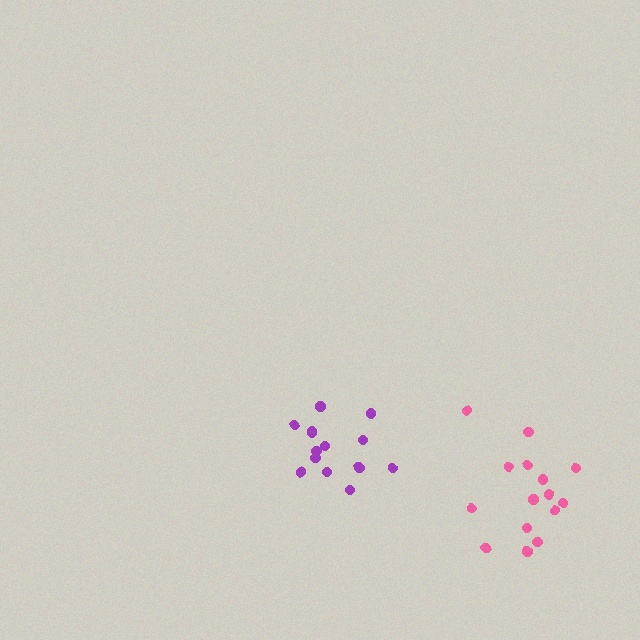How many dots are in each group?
Group 1: 14 dots, Group 2: 15 dots (29 total).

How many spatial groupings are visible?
There are 2 spatial groupings.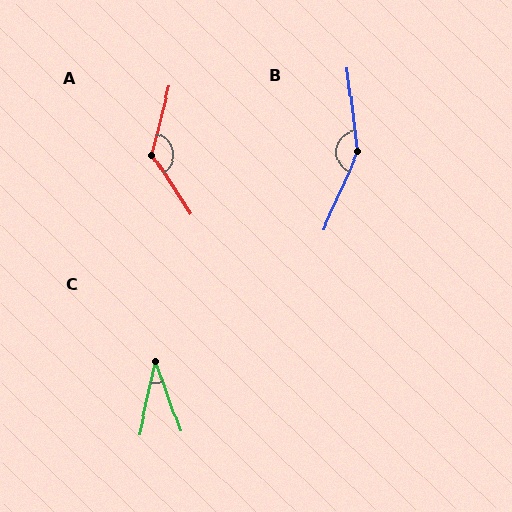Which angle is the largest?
B, at approximately 149 degrees.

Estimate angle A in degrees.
Approximately 132 degrees.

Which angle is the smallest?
C, at approximately 32 degrees.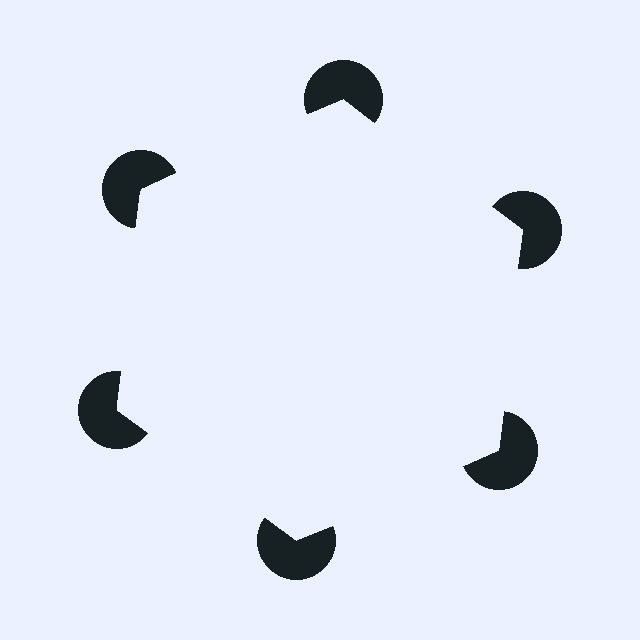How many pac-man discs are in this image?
There are 6 — one at each vertex of the illusory hexagon.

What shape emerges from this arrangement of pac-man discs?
An illusory hexagon — its edges are inferred from the aligned wedge cuts in the pac-man discs, not physically drawn.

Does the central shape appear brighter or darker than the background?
It typically appears slightly brighter than the background, even though no actual brightness change is drawn.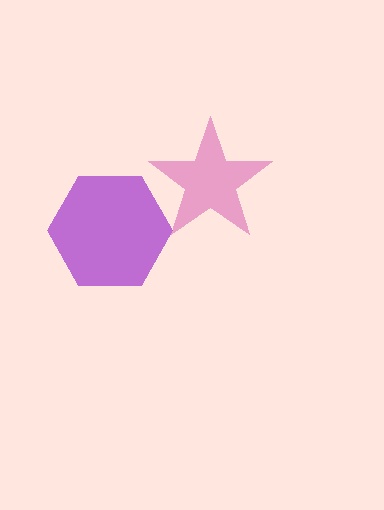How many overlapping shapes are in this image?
There are 2 overlapping shapes in the image.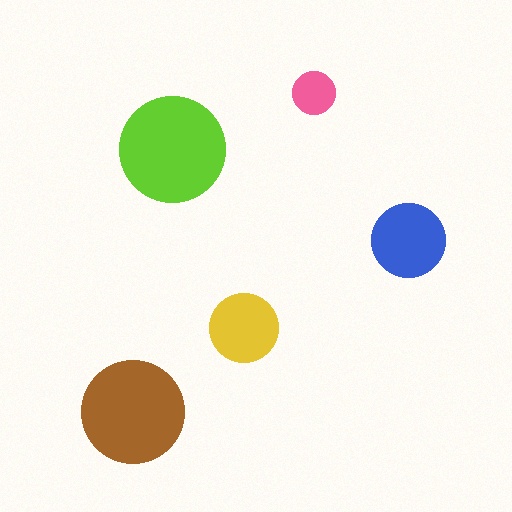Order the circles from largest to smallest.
the lime one, the brown one, the blue one, the yellow one, the pink one.